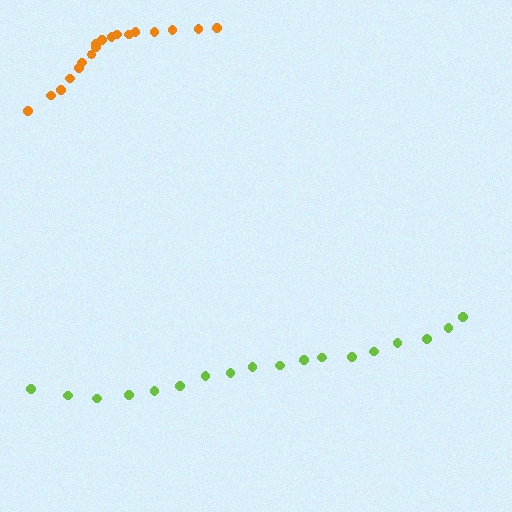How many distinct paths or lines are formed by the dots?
There are 2 distinct paths.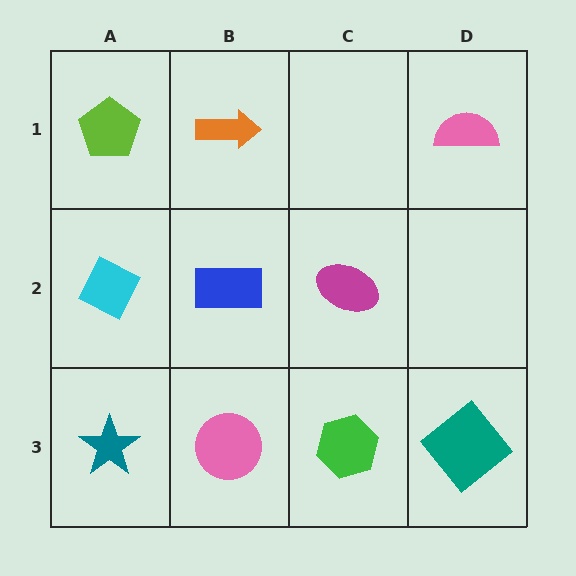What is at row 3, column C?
A green hexagon.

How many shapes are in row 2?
3 shapes.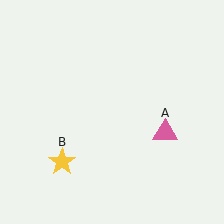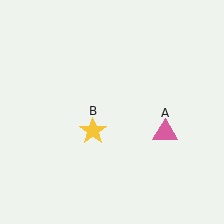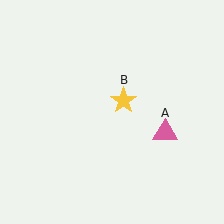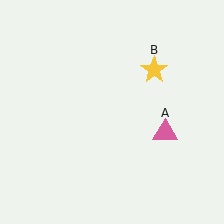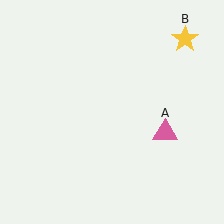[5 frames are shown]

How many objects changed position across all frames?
1 object changed position: yellow star (object B).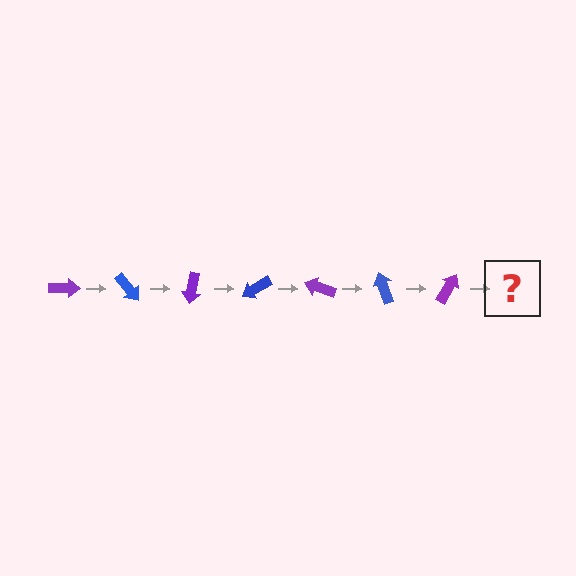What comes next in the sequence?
The next element should be a blue arrow, rotated 350 degrees from the start.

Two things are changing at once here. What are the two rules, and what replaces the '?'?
The two rules are that it rotates 50 degrees each step and the color cycles through purple and blue. The '?' should be a blue arrow, rotated 350 degrees from the start.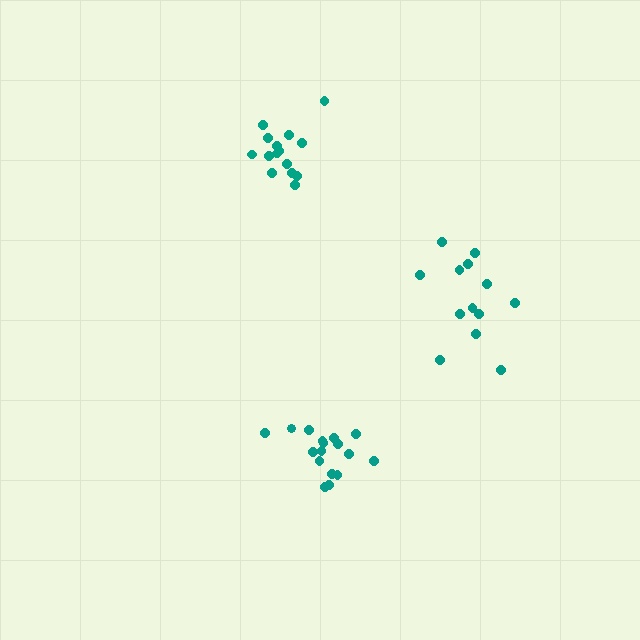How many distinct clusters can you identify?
There are 3 distinct clusters.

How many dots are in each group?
Group 1: 15 dots, Group 2: 17 dots, Group 3: 13 dots (45 total).